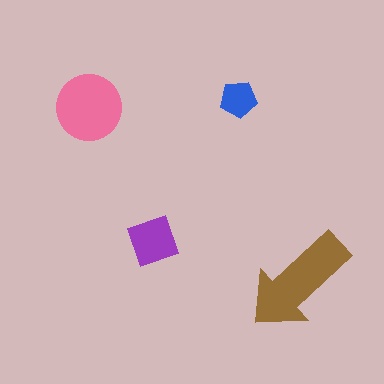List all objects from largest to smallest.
The brown arrow, the pink circle, the purple diamond, the blue pentagon.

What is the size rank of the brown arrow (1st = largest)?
1st.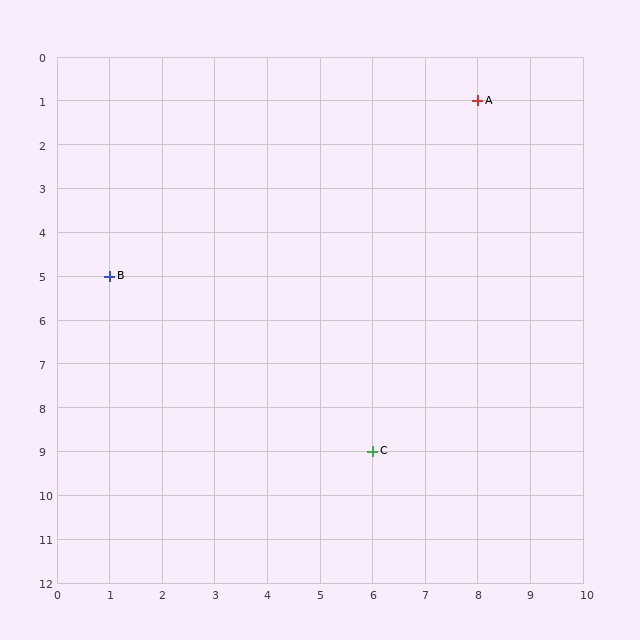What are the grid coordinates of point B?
Point B is at grid coordinates (1, 5).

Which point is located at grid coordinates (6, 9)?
Point C is at (6, 9).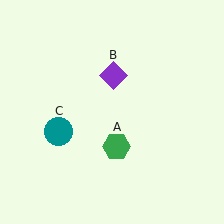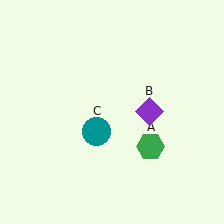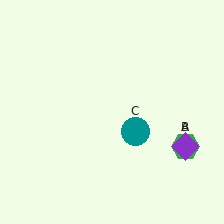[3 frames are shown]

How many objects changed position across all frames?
3 objects changed position: green hexagon (object A), purple diamond (object B), teal circle (object C).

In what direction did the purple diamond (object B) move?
The purple diamond (object B) moved down and to the right.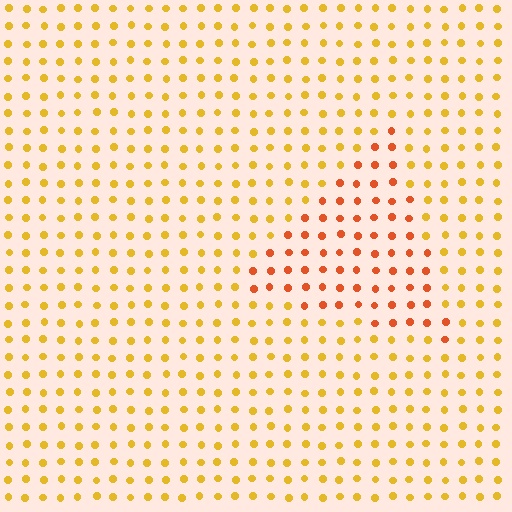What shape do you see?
I see a triangle.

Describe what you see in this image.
The image is filled with small yellow elements in a uniform arrangement. A triangle-shaped region is visible where the elements are tinted to a slightly different hue, forming a subtle color boundary.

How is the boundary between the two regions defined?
The boundary is defined purely by a slight shift in hue (about 33 degrees). Spacing, size, and orientation are identical on both sides.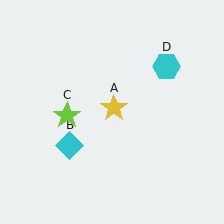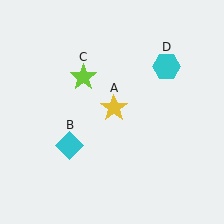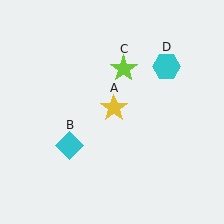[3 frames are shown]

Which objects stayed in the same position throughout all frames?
Yellow star (object A) and cyan diamond (object B) and cyan hexagon (object D) remained stationary.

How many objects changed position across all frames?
1 object changed position: lime star (object C).